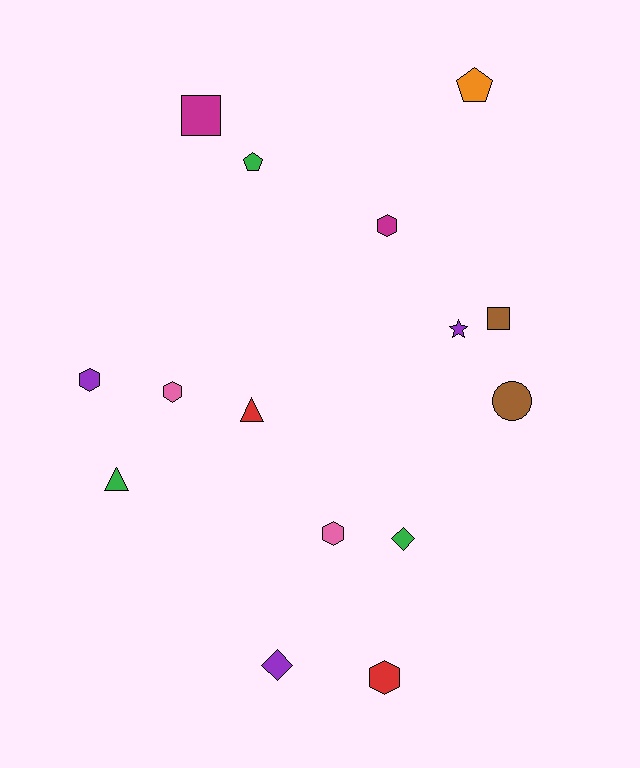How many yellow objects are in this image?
There are no yellow objects.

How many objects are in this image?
There are 15 objects.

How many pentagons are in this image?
There are 2 pentagons.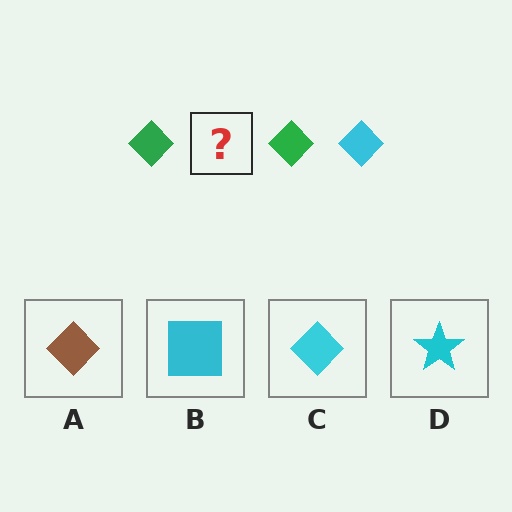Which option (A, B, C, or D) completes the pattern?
C.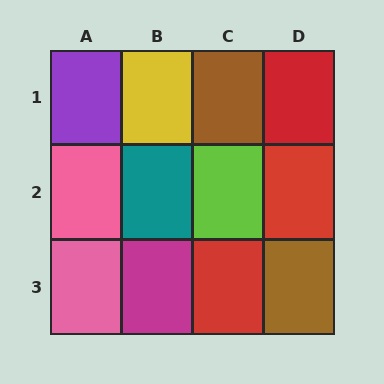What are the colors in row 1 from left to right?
Purple, yellow, brown, red.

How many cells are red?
3 cells are red.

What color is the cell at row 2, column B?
Teal.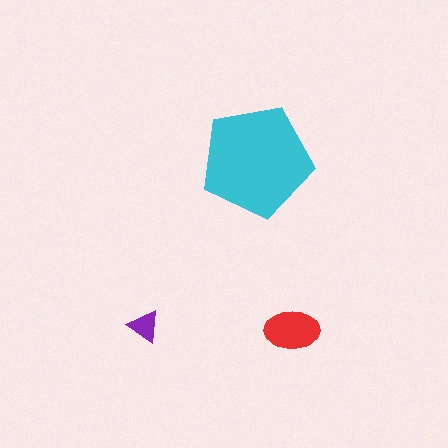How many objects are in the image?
There are 3 objects in the image.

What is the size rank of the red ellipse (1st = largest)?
2nd.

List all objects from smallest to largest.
The purple triangle, the red ellipse, the cyan pentagon.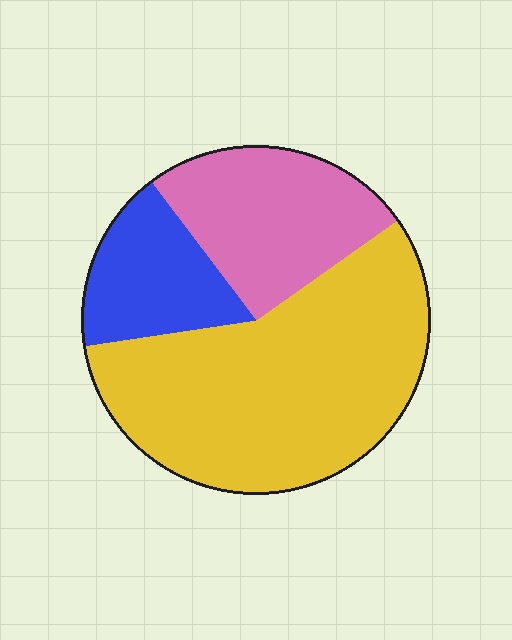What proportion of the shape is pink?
Pink takes up about one quarter (1/4) of the shape.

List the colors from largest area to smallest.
From largest to smallest: yellow, pink, blue.